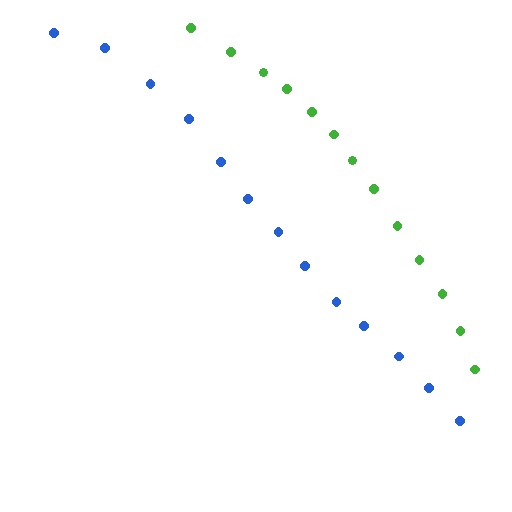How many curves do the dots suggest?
There are 2 distinct paths.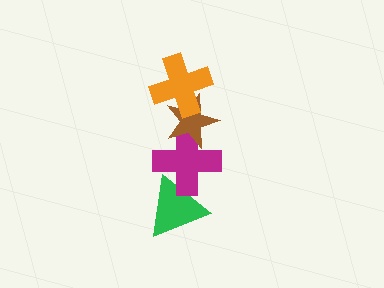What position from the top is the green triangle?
The green triangle is 4th from the top.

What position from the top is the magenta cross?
The magenta cross is 3rd from the top.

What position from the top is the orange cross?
The orange cross is 1st from the top.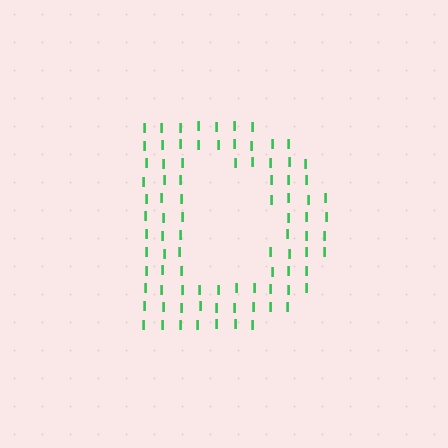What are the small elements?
The small elements are letter I's.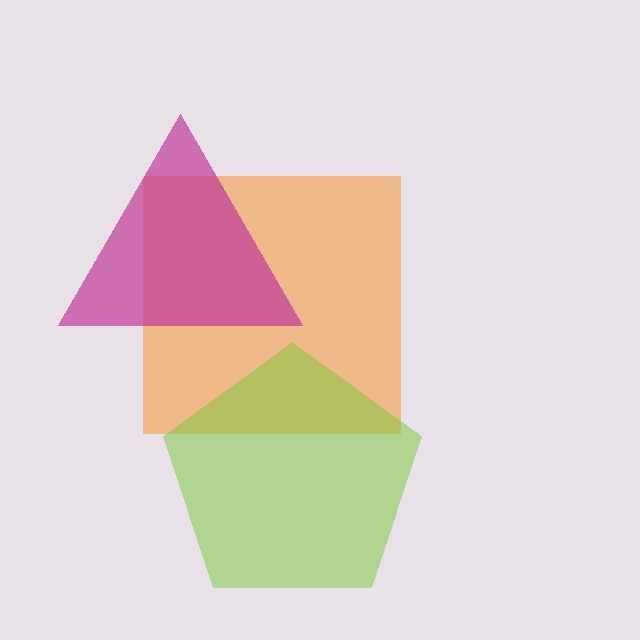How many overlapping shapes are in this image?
There are 3 overlapping shapes in the image.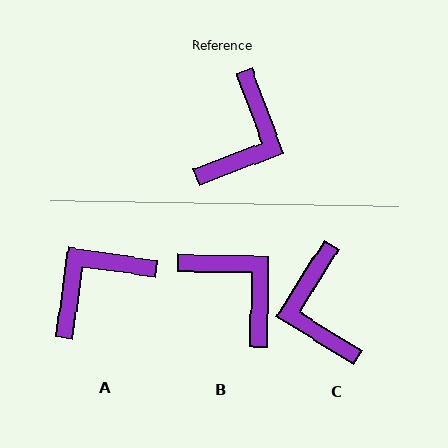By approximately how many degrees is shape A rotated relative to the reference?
Approximately 151 degrees counter-clockwise.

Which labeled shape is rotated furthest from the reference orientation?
A, about 151 degrees away.